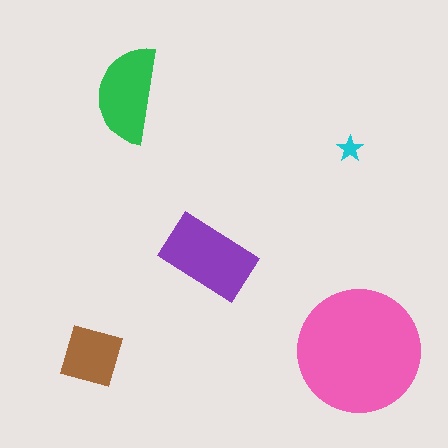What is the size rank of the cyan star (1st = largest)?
5th.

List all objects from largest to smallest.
The pink circle, the purple rectangle, the green semicircle, the brown square, the cyan star.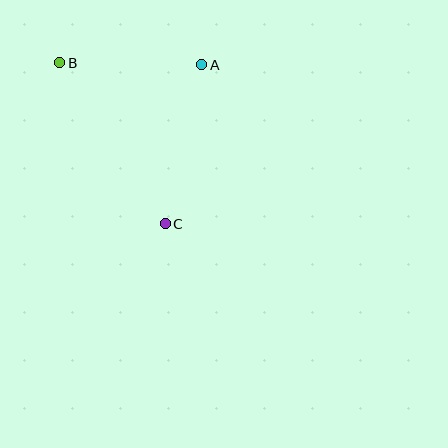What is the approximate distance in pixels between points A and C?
The distance between A and C is approximately 163 pixels.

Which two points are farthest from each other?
Points B and C are farthest from each other.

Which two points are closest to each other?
Points A and B are closest to each other.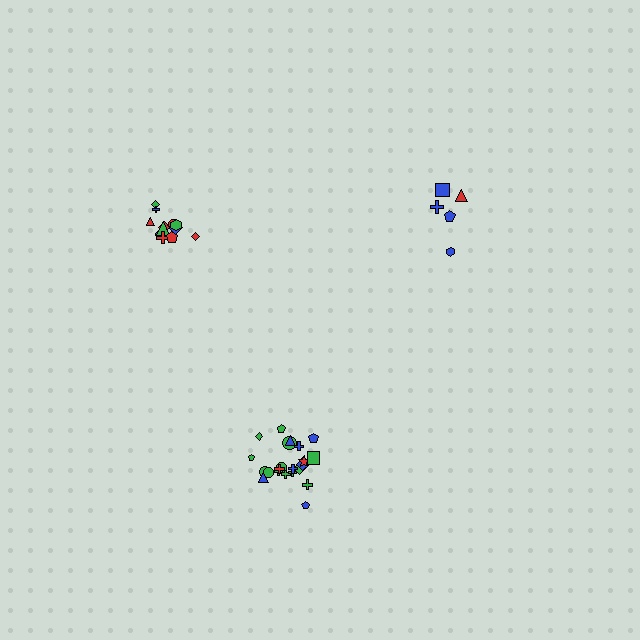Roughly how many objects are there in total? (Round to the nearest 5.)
Roughly 40 objects in total.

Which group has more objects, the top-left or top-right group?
The top-left group.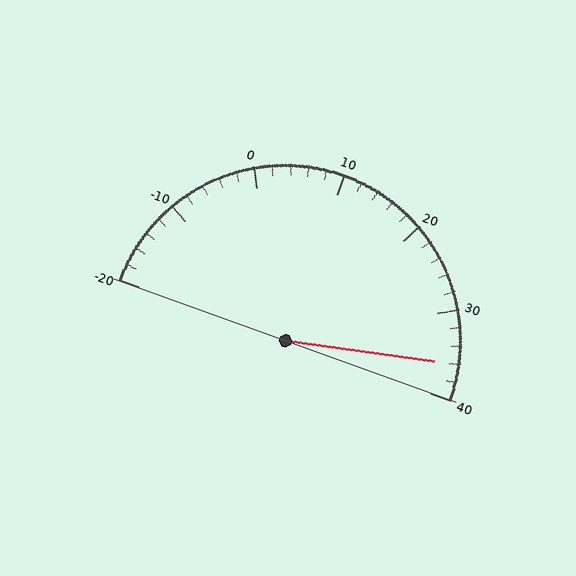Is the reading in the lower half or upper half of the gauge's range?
The reading is in the upper half of the range (-20 to 40).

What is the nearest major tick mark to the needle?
The nearest major tick mark is 40.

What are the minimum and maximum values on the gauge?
The gauge ranges from -20 to 40.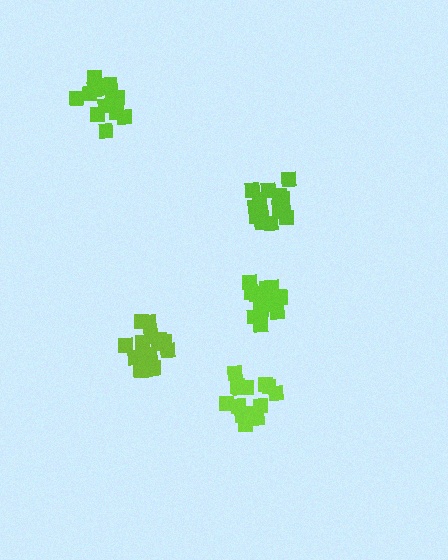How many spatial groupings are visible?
There are 5 spatial groupings.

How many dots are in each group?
Group 1: 17 dots, Group 2: 16 dots, Group 3: 16 dots, Group 4: 14 dots, Group 5: 14 dots (77 total).